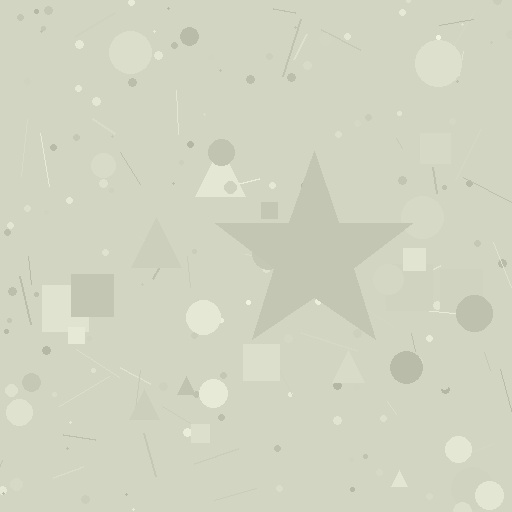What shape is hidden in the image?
A star is hidden in the image.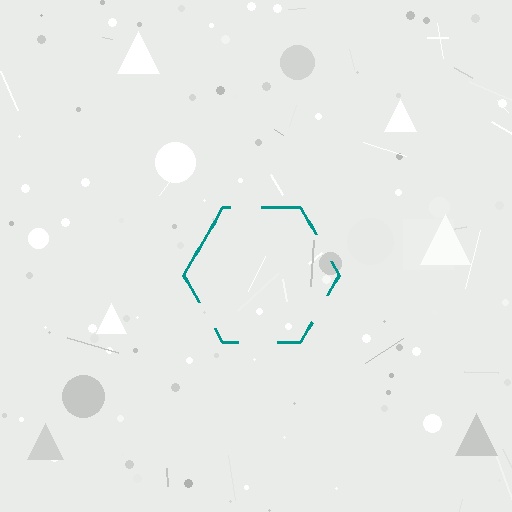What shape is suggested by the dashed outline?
The dashed outline suggests a hexagon.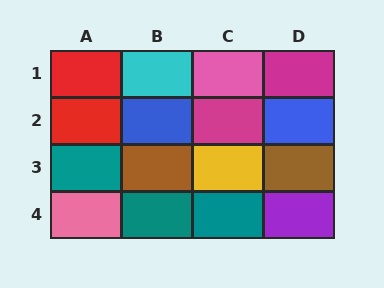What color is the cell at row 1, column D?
Magenta.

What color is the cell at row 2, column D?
Blue.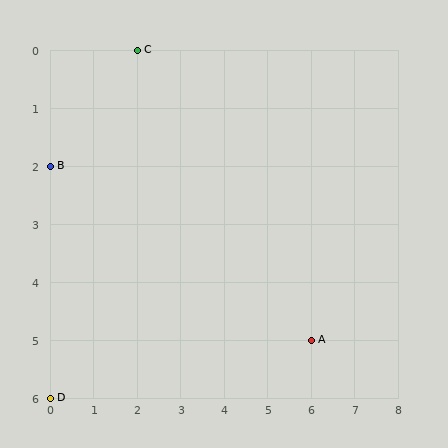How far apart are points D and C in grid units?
Points D and C are 2 columns and 6 rows apart (about 6.3 grid units diagonally).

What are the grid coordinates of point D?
Point D is at grid coordinates (0, 6).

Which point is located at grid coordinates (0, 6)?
Point D is at (0, 6).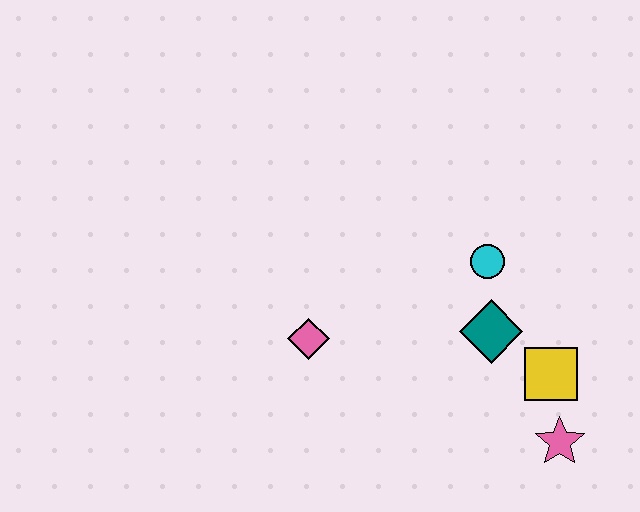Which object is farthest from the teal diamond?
The pink diamond is farthest from the teal diamond.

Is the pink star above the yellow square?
No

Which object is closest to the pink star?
The yellow square is closest to the pink star.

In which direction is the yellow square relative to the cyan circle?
The yellow square is below the cyan circle.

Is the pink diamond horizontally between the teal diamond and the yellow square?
No